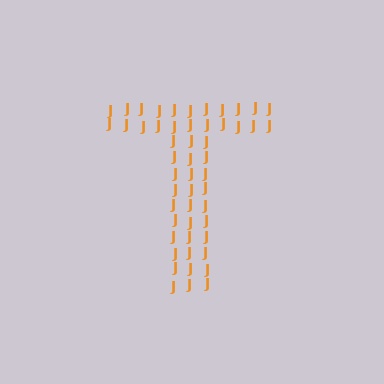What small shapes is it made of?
It is made of small letter J's.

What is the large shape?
The large shape is the letter T.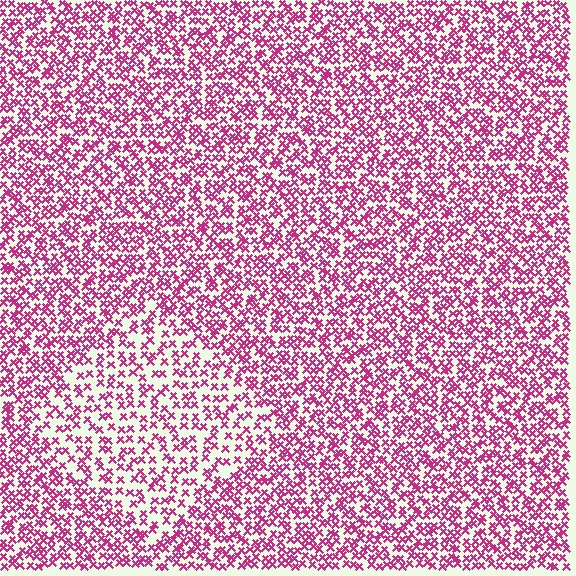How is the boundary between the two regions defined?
The boundary is defined by a change in element density (approximately 1.7x ratio). All elements are the same color, size, and shape.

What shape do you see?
I see a diamond.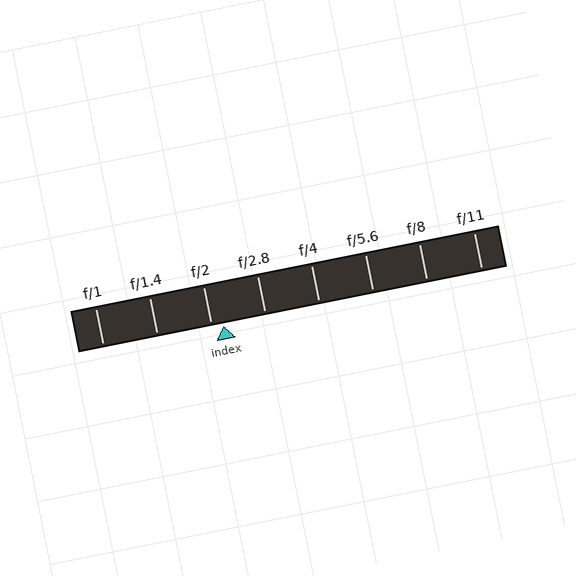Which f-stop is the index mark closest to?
The index mark is closest to f/2.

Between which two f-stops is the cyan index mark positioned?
The index mark is between f/2 and f/2.8.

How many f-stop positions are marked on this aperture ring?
There are 8 f-stop positions marked.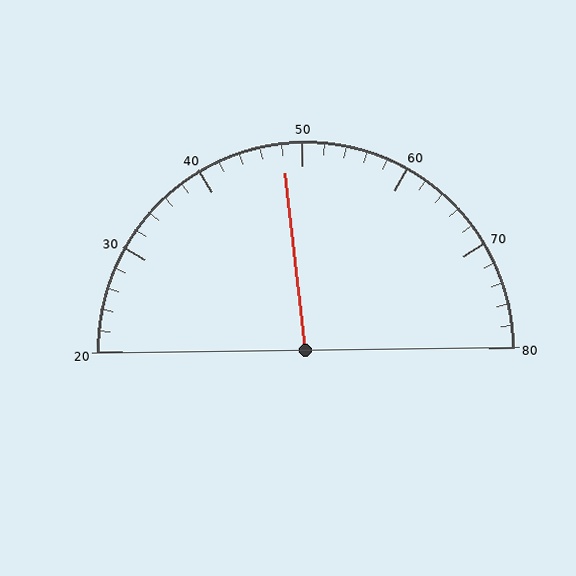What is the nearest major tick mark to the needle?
The nearest major tick mark is 50.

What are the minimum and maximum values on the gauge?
The gauge ranges from 20 to 80.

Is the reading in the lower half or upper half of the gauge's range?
The reading is in the lower half of the range (20 to 80).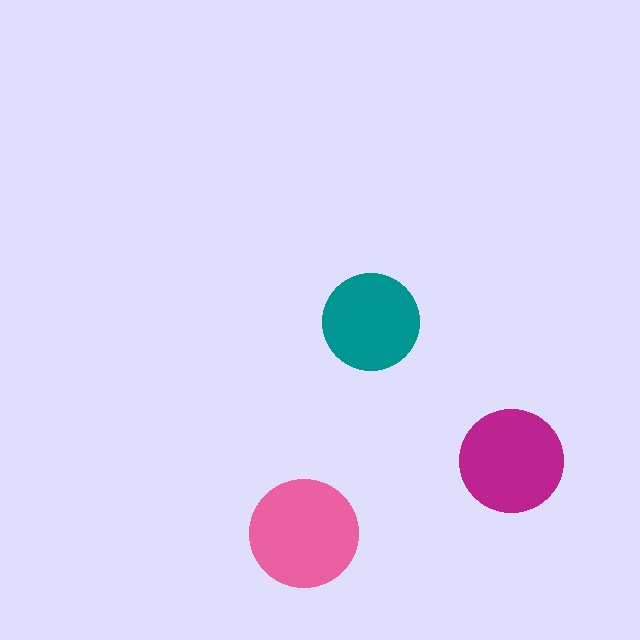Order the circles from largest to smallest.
the pink one, the magenta one, the teal one.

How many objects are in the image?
There are 3 objects in the image.